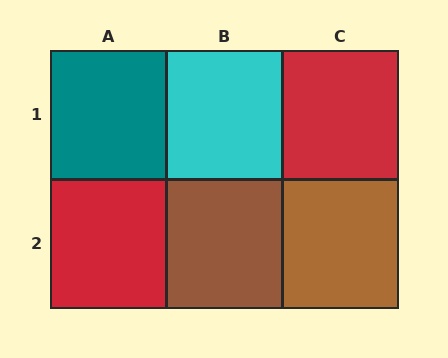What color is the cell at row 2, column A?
Red.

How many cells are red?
2 cells are red.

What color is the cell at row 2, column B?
Brown.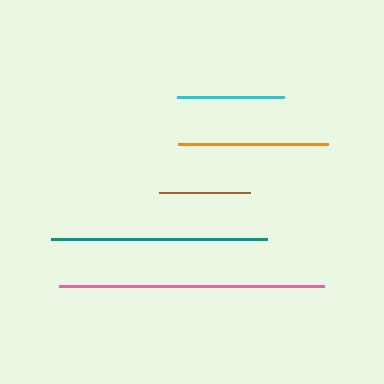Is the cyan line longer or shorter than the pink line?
The pink line is longer than the cyan line.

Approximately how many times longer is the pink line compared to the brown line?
The pink line is approximately 2.9 times the length of the brown line.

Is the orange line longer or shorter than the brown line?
The orange line is longer than the brown line.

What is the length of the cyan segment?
The cyan segment is approximately 107 pixels long.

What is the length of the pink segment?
The pink segment is approximately 265 pixels long.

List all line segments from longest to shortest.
From longest to shortest: pink, teal, orange, cyan, brown.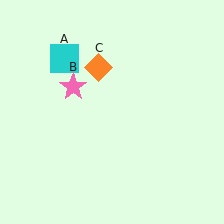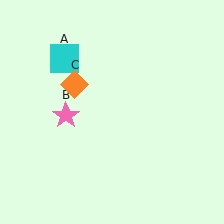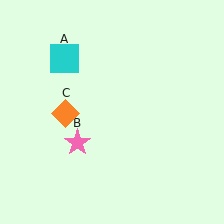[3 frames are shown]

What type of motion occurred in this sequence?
The pink star (object B), orange diamond (object C) rotated counterclockwise around the center of the scene.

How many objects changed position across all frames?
2 objects changed position: pink star (object B), orange diamond (object C).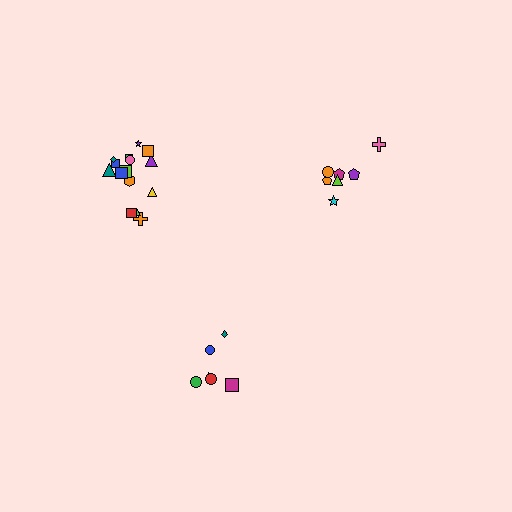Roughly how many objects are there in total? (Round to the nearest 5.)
Roughly 30 objects in total.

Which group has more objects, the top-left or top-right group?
The top-left group.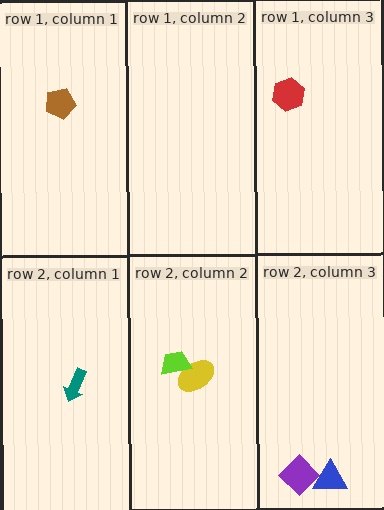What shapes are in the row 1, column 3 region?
The red hexagon.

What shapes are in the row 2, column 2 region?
The yellow ellipse, the lime trapezoid.